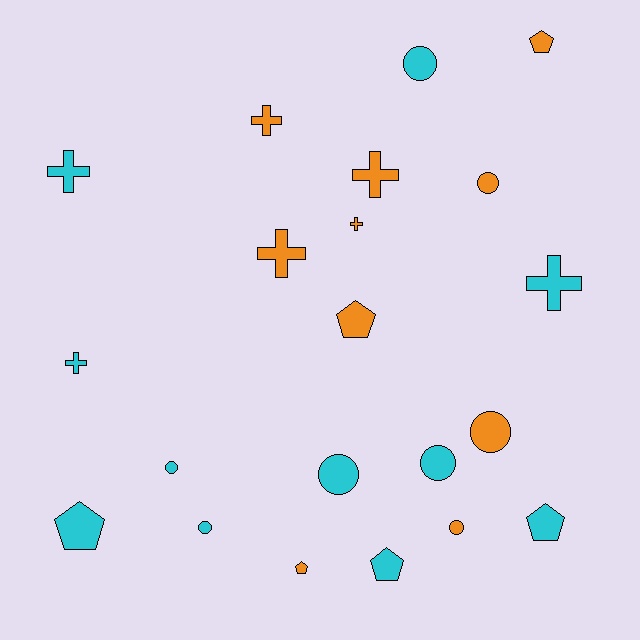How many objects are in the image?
There are 21 objects.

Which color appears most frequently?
Cyan, with 11 objects.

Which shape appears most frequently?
Circle, with 8 objects.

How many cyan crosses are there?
There are 3 cyan crosses.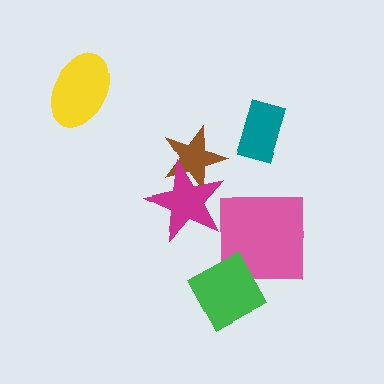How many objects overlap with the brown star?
1 object overlaps with the brown star.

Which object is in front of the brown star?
The magenta star is in front of the brown star.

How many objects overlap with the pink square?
0 objects overlap with the pink square.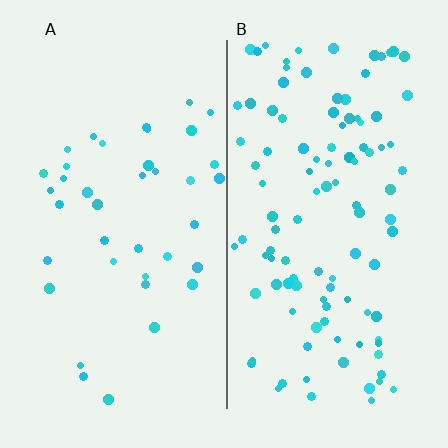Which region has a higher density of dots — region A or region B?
B (the right).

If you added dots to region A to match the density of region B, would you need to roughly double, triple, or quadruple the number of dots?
Approximately triple.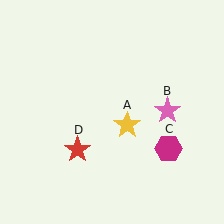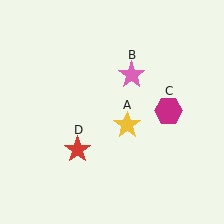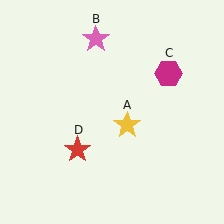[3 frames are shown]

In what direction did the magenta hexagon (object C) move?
The magenta hexagon (object C) moved up.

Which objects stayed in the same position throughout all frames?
Yellow star (object A) and red star (object D) remained stationary.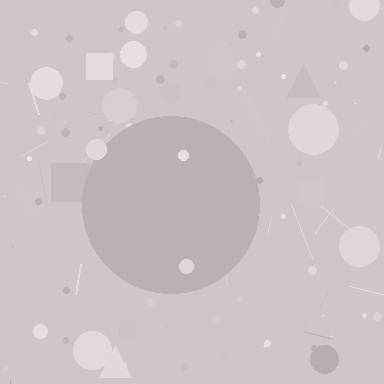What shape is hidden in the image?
A circle is hidden in the image.